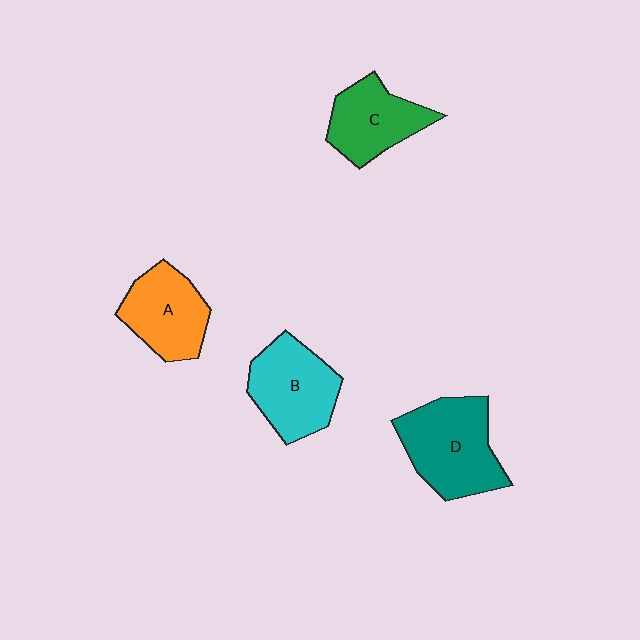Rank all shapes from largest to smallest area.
From largest to smallest: D (teal), B (cyan), A (orange), C (green).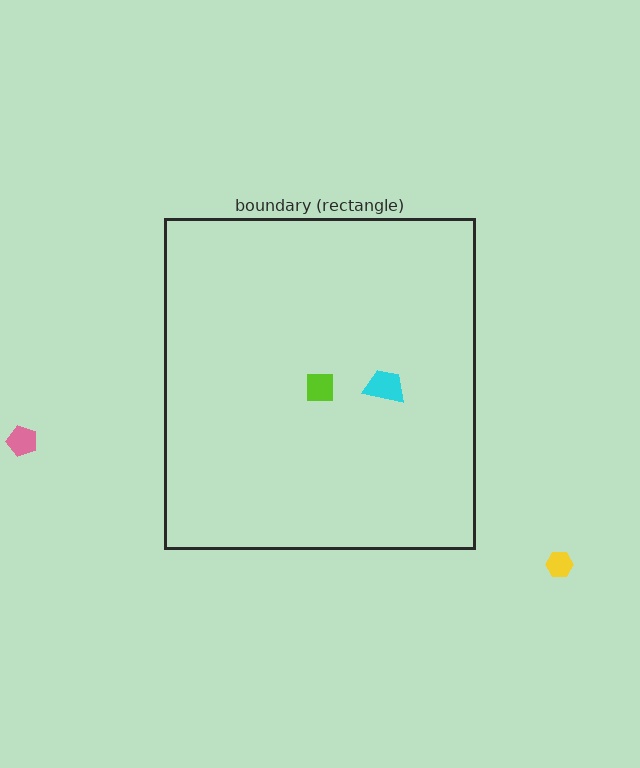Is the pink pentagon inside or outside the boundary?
Outside.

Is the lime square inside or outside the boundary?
Inside.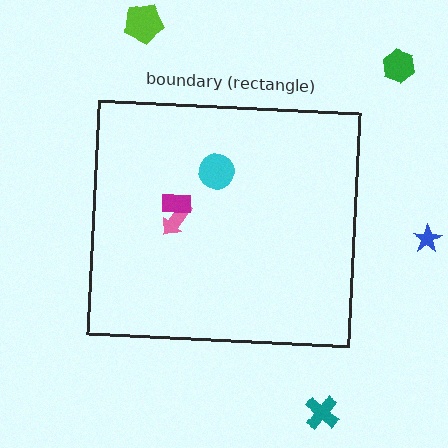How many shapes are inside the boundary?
3 inside, 4 outside.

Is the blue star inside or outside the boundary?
Outside.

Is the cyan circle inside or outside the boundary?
Inside.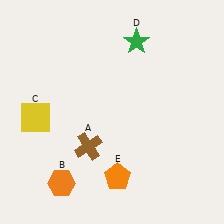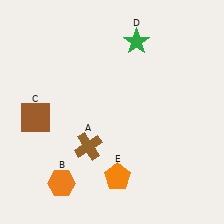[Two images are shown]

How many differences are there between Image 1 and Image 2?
There is 1 difference between the two images.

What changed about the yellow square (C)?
In Image 1, C is yellow. In Image 2, it changed to brown.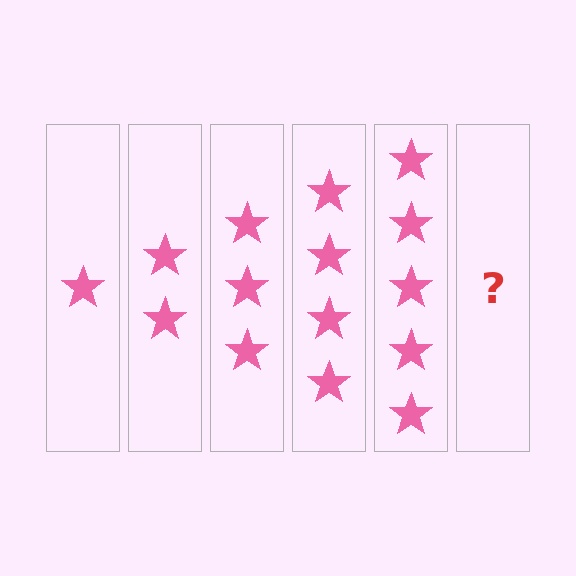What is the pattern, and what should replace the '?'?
The pattern is that each step adds one more star. The '?' should be 6 stars.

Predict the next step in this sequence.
The next step is 6 stars.